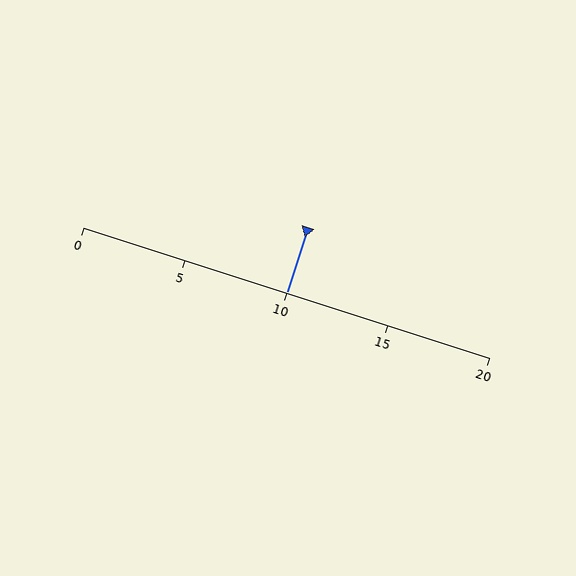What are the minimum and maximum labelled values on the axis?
The axis runs from 0 to 20.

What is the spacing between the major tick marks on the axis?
The major ticks are spaced 5 apart.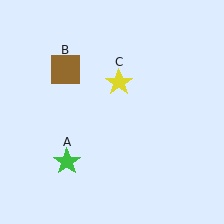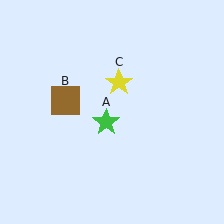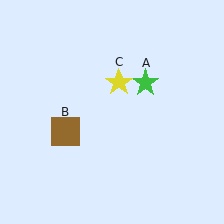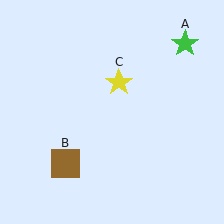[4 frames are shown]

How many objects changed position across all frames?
2 objects changed position: green star (object A), brown square (object B).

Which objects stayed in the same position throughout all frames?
Yellow star (object C) remained stationary.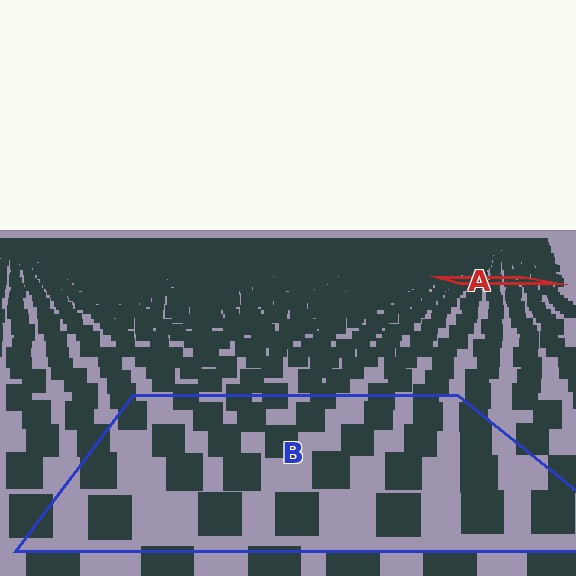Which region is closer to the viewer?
Region B is closer. The texture elements there are larger and more spread out.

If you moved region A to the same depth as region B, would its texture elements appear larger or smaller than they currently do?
They would appear larger. At a closer depth, the same texture elements are projected at a bigger on-screen size.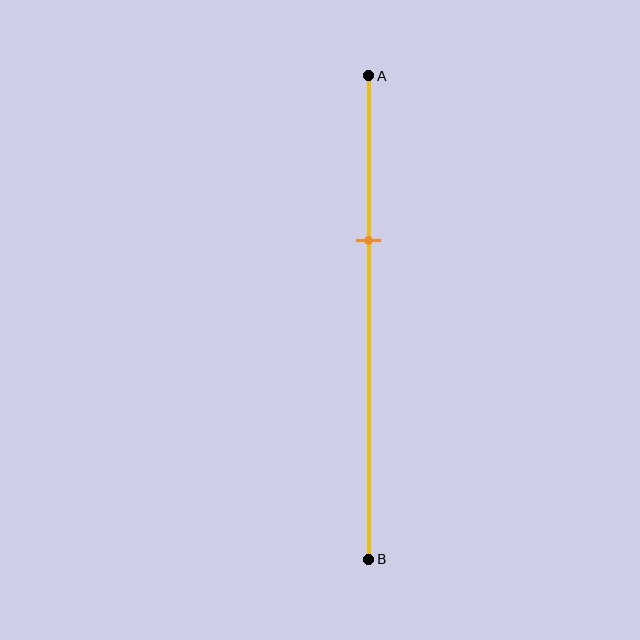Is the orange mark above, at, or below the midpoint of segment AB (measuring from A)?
The orange mark is above the midpoint of segment AB.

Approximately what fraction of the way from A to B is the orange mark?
The orange mark is approximately 35% of the way from A to B.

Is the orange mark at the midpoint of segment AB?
No, the mark is at about 35% from A, not at the 50% midpoint.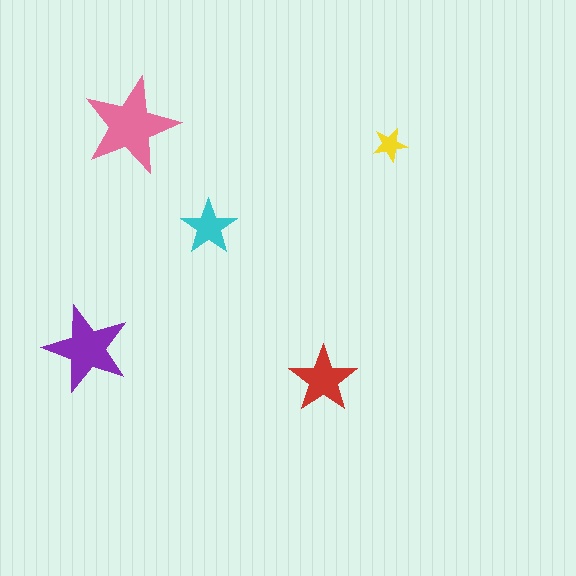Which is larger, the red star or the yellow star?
The red one.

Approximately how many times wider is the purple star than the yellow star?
About 2.5 times wider.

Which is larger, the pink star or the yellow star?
The pink one.